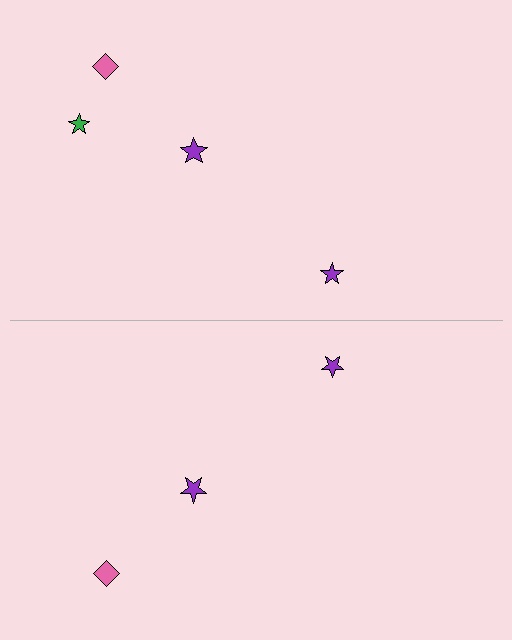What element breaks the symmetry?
A green star is missing from the bottom side.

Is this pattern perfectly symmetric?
No, the pattern is not perfectly symmetric. A green star is missing from the bottom side.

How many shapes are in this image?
There are 7 shapes in this image.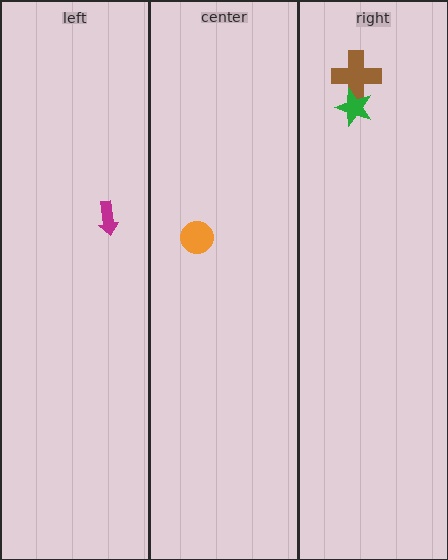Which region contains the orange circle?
The center region.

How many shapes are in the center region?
1.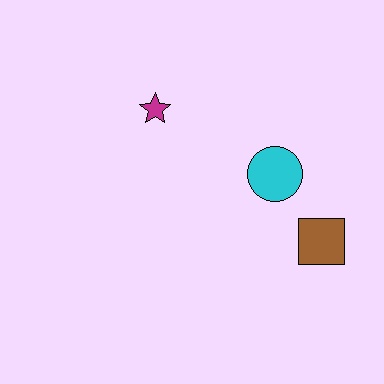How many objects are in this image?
There are 3 objects.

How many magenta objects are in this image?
There is 1 magenta object.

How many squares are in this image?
There is 1 square.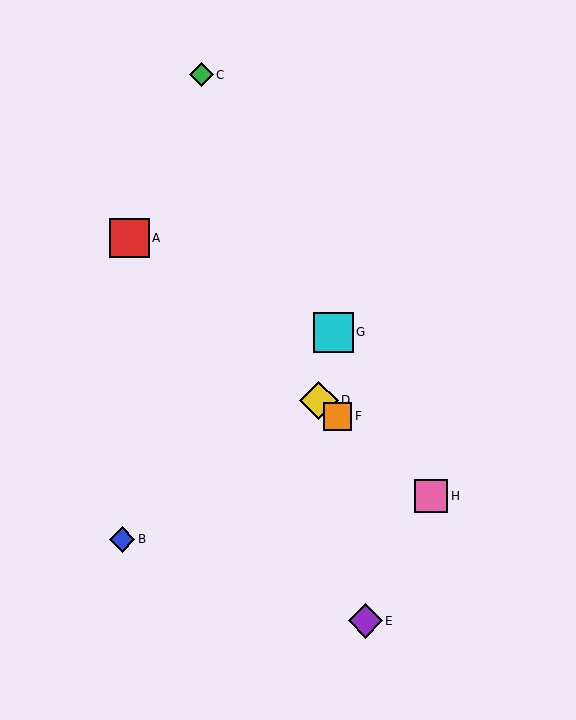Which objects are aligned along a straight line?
Objects A, D, F, H are aligned along a straight line.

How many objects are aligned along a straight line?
4 objects (A, D, F, H) are aligned along a straight line.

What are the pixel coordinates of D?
Object D is at (319, 400).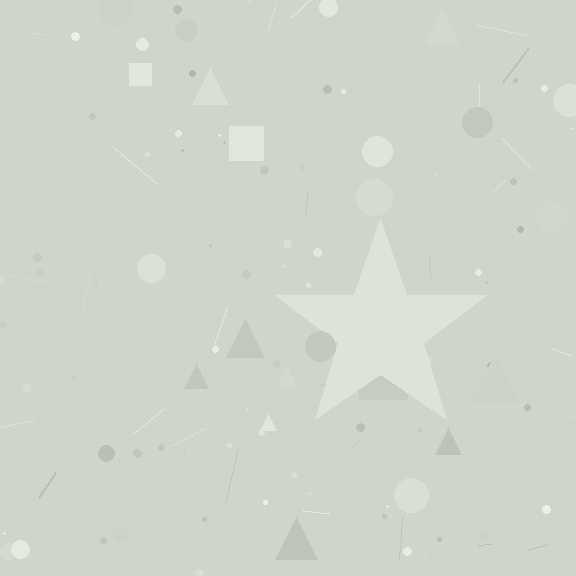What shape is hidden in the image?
A star is hidden in the image.